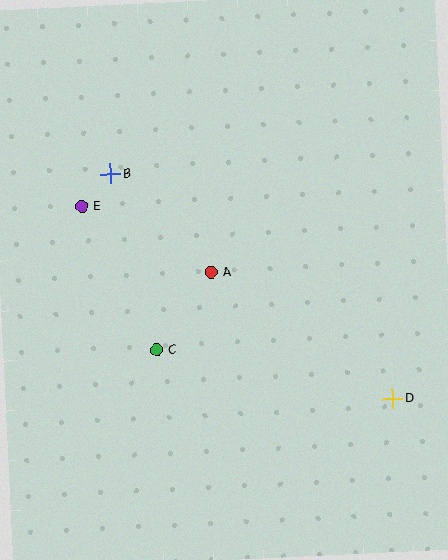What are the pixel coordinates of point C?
Point C is at (157, 350).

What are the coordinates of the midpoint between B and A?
The midpoint between B and A is at (161, 223).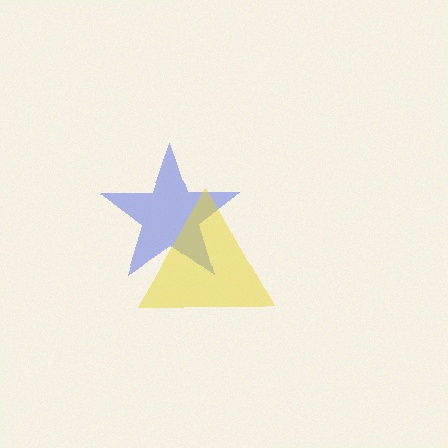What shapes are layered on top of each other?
The layered shapes are: a blue star, a yellow triangle.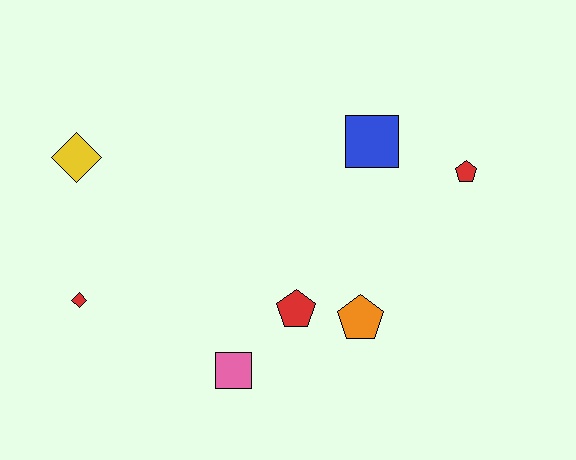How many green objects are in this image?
There are no green objects.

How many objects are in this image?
There are 7 objects.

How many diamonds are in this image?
There are 2 diamonds.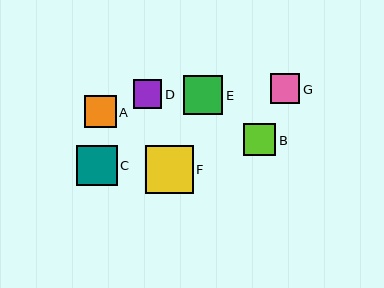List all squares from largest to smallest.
From largest to smallest: F, C, E, A, B, G, D.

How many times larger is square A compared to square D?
Square A is approximately 1.1 times the size of square D.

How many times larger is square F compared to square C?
Square F is approximately 1.2 times the size of square C.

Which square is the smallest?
Square D is the smallest with a size of approximately 29 pixels.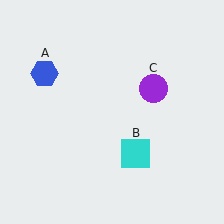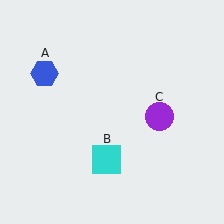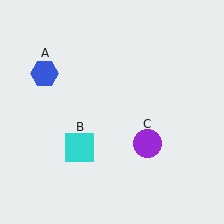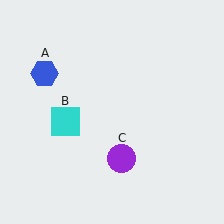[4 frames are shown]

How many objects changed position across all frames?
2 objects changed position: cyan square (object B), purple circle (object C).